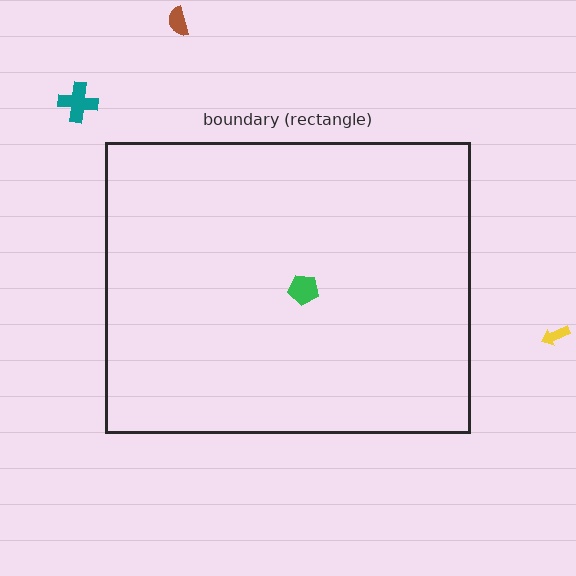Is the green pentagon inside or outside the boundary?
Inside.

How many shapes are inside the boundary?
1 inside, 3 outside.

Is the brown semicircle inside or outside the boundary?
Outside.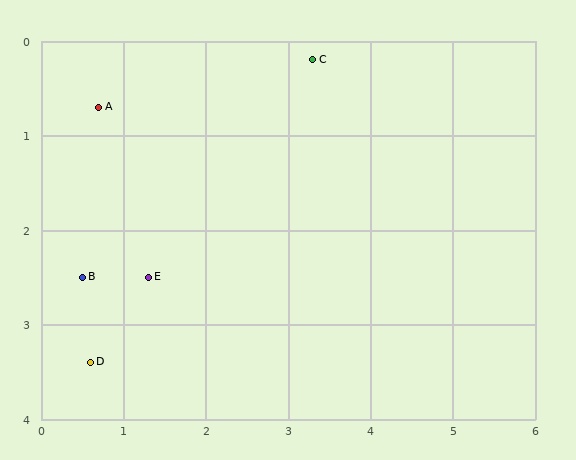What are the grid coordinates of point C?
Point C is at approximately (3.3, 0.2).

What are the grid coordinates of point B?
Point B is at approximately (0.5, 2.5).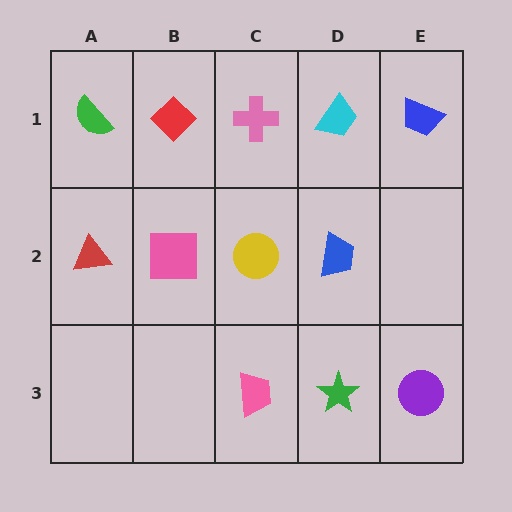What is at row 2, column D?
A blue trapezoid.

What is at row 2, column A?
A red triangle.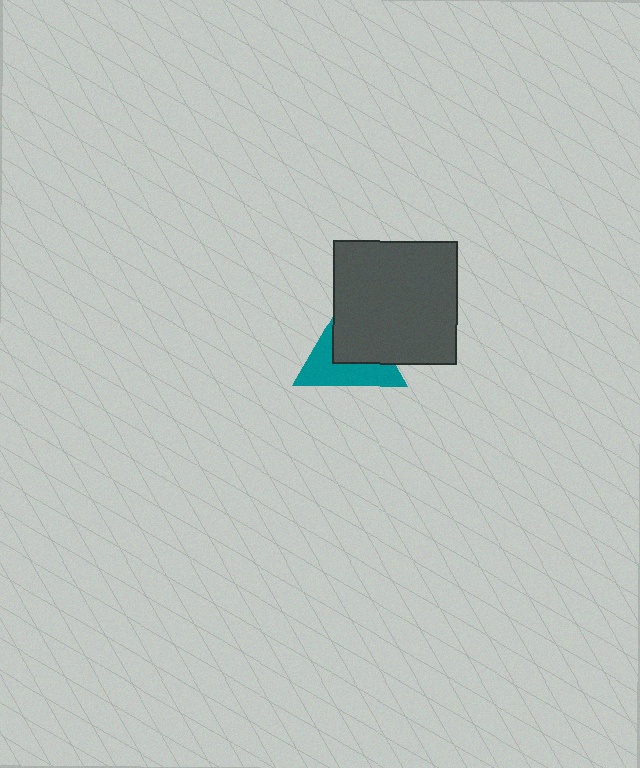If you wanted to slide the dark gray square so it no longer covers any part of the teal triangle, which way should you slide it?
Slide it toward the upper-right — that is the most direct way to separate the two shapes.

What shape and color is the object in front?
The object in front is a dark gray square.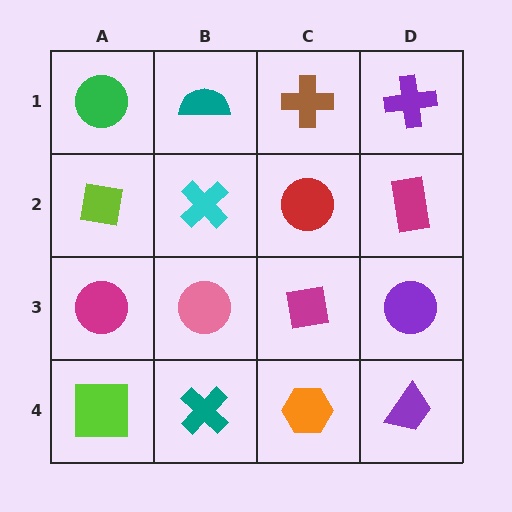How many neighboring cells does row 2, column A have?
3.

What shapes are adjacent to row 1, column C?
A red circle (row 2, column C), a teal semicircle (row 1, column B), a purple cross (row 1, column D).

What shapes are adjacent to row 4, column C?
A magenta square (row 3, column C), a teal cross (row 4, column B), a purple trapezoid (row 4, column D).